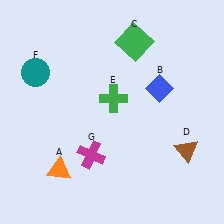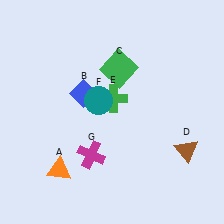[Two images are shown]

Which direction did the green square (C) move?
The green square (C) moved down.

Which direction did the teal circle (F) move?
The teal circle (F) moved right.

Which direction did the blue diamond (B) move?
The blue diamond (B) moved left.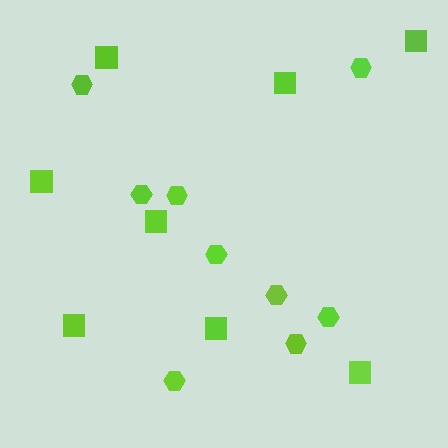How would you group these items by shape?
There are 2 groups: one group of hexagons (9) and one group of squares (8).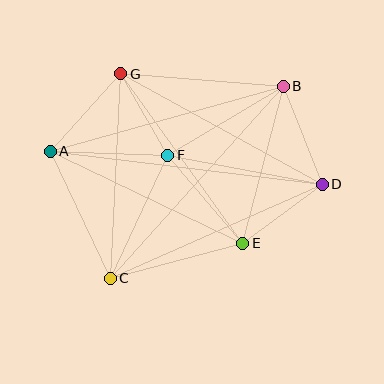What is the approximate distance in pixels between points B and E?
The distance between B and E is approximately 162 pixels.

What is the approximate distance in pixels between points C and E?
The distance between C and E is approximately 137 pixels.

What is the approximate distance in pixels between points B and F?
The distance between B and F is approximately 134 pixels.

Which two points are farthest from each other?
Points A and D are farthest from each other.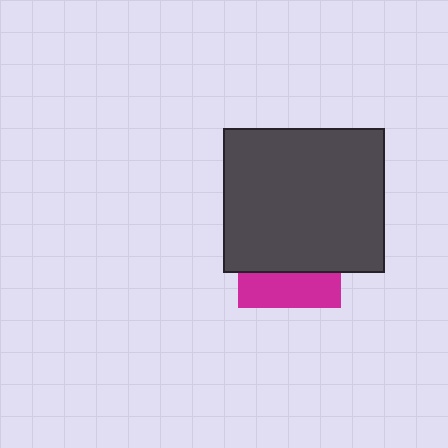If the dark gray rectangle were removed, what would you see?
You would see the complete magenta square.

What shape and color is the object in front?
The object in front is a dark gray rectangle.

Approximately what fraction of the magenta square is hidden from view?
Roughly 67% of the magenta square is hidden behind the dark gray rectangle.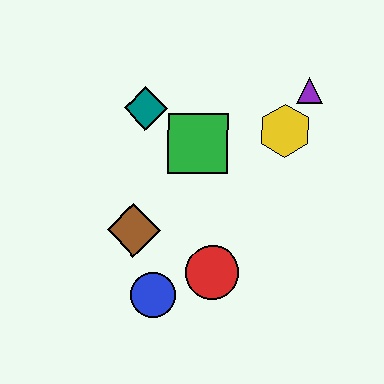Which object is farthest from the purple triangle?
The blue circle is farthest from the purple triangle.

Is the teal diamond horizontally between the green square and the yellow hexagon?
No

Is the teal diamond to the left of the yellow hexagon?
Yes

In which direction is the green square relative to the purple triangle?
The green square is to the left of the purple triangle.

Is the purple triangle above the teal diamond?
Yes